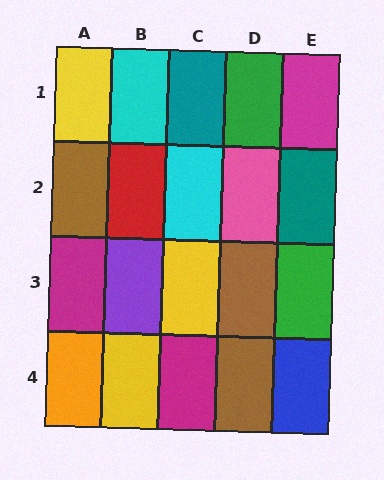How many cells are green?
2 cells are green.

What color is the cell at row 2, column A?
Brown.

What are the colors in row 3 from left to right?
Magenta, purple, yellow, brown, green.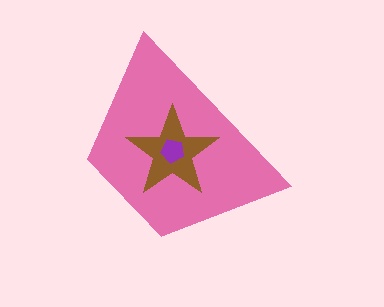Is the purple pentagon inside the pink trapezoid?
Yes.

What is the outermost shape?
The pink trapezoid.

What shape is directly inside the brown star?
The purple pentagon.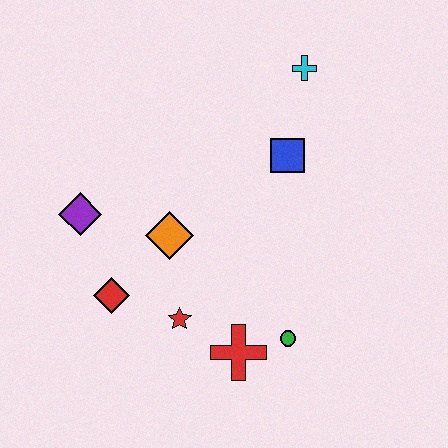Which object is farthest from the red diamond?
The cyan cross is farthest from the red diamond.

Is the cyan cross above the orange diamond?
Yes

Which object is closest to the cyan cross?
The blue square is closest to the cyan cross.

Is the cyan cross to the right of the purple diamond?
Yes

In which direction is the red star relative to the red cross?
The red star is to the left of the red cross.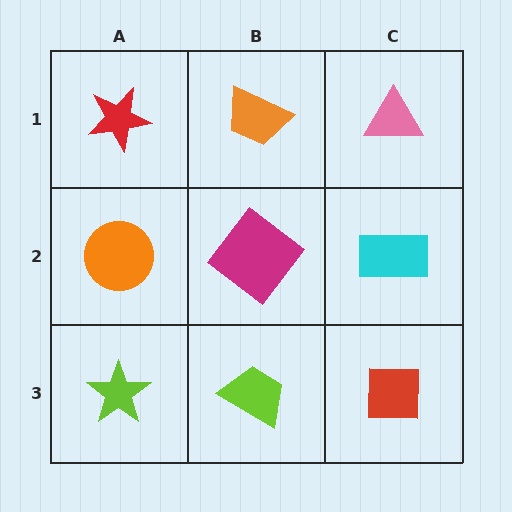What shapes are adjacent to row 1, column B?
A magenta diamond (row 2, column B), a red star (row 1, column A), a pink triangle (row 1, column C).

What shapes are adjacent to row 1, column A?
An orange circle (row 2, column A), an orange trapezoid (row 1, column B).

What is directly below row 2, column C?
A red square.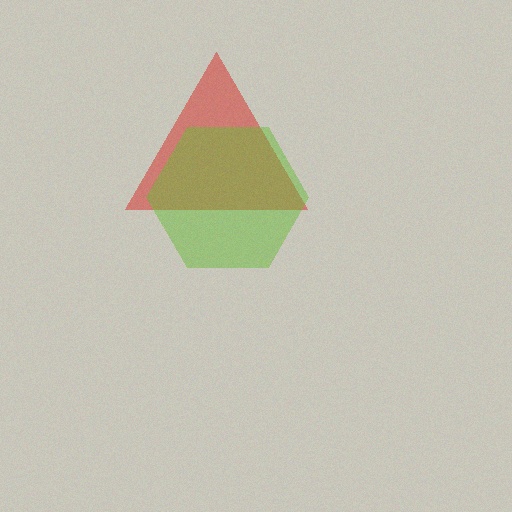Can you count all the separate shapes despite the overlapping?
Yes, there are 2 separate shapes.